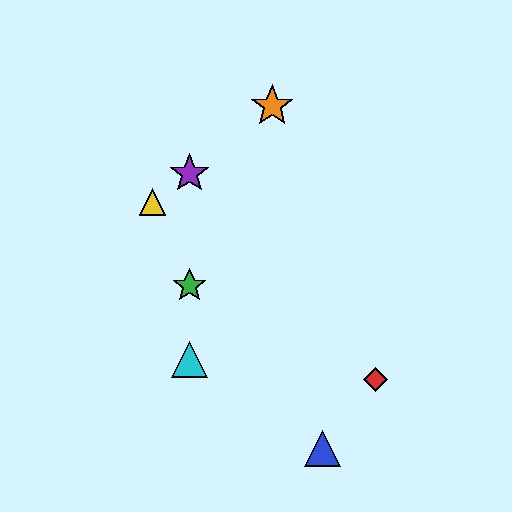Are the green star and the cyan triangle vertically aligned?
Yes, both are at x≈190.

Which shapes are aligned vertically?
The green star, the purple star, the cyan triangle are aligned vertically.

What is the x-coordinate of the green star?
The green star is at x≈190.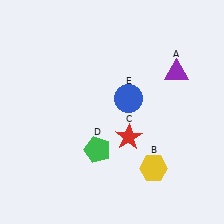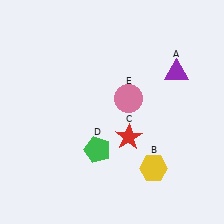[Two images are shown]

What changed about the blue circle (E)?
In Image 1, E is blue. In Image 2, it changed to pink.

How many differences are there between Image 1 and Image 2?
There is 1 difference between the two images.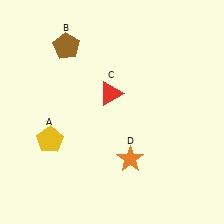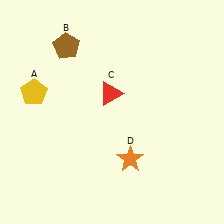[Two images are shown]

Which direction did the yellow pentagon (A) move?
The yellow pentagon (A) moved up.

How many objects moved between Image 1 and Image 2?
1 object moved between the two images.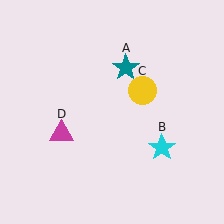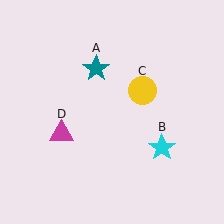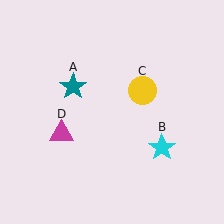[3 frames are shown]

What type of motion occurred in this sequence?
The teal star (object A) rotated counterclockwise around the center of the scene.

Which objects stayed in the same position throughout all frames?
Cyan star (object B) and yellow circle (object C) and magenta triangle (object D) remained stationary.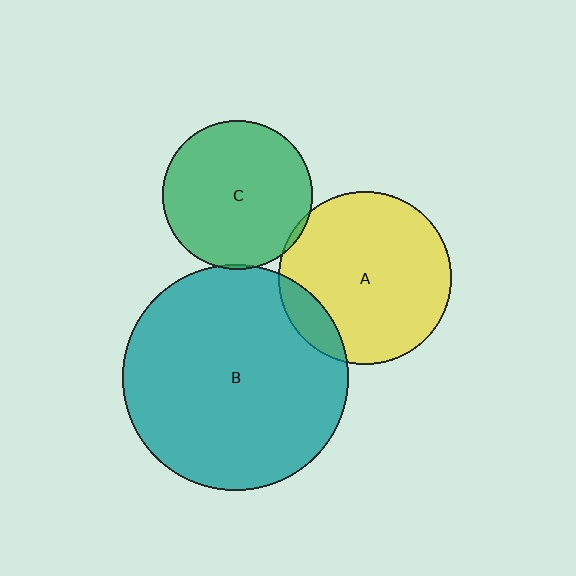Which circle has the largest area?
Circle B (teal).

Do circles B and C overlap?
Yes.